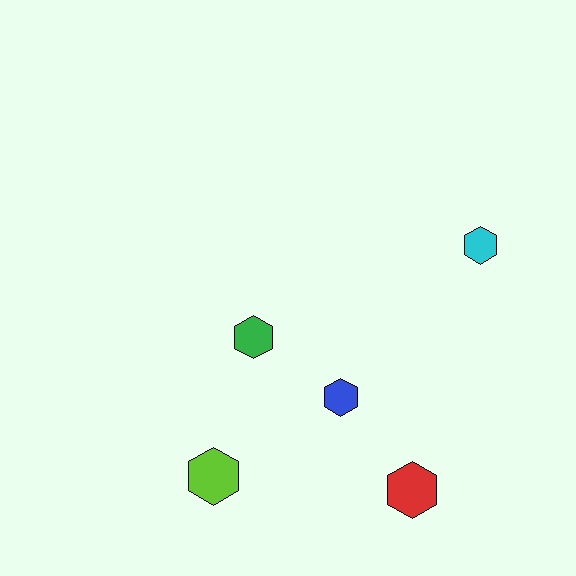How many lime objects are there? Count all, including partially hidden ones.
There is 1 lime object.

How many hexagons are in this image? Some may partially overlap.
There are 5 hexagons.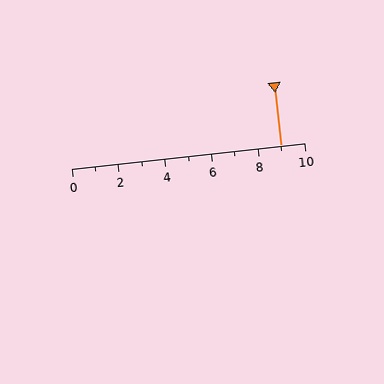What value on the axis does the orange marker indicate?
The marker indicates approximately 9.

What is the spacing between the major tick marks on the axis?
The major ticks are spaced 2 apart.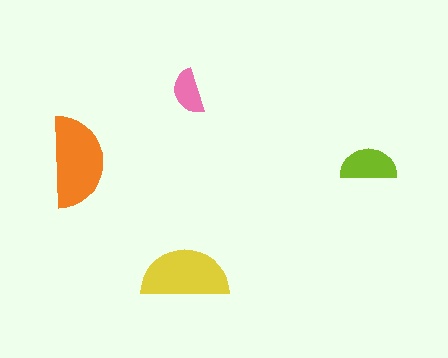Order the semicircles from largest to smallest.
the orange one, the yellow one, the lime one, the pink one.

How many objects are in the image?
There are 4 objects in the image.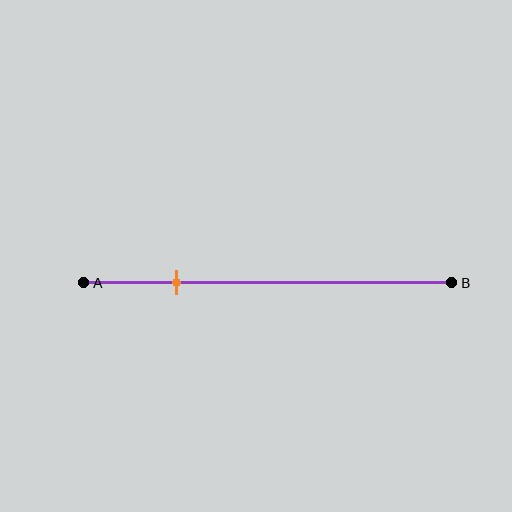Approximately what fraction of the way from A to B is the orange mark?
The orange mark is approximately 25% of the way from A to B.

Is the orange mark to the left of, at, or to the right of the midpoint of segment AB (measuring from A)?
The orange mark is to the left of the midpoint of segment AB.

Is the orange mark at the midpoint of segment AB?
No, the mark is at about 25% from A, not at the 50% midpoint.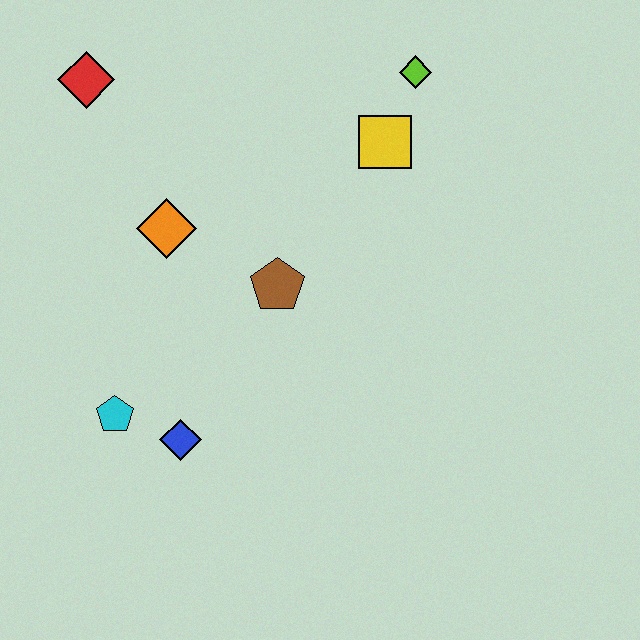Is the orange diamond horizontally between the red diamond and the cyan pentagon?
No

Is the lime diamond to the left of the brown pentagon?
No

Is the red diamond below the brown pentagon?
No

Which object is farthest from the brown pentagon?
The red diamond is farthest from the brown pentagon.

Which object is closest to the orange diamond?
The brown pentagon is closest to the orange diamond.